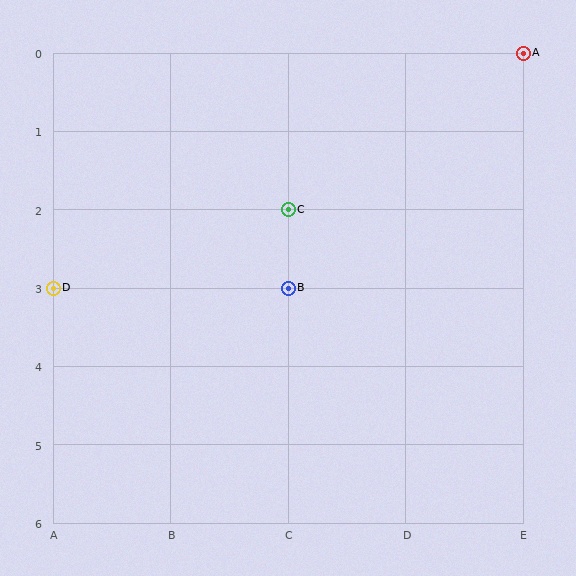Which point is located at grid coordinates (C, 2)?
Point C is at (C, 2).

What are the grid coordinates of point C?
Point C is at grid coordinates (C, 2).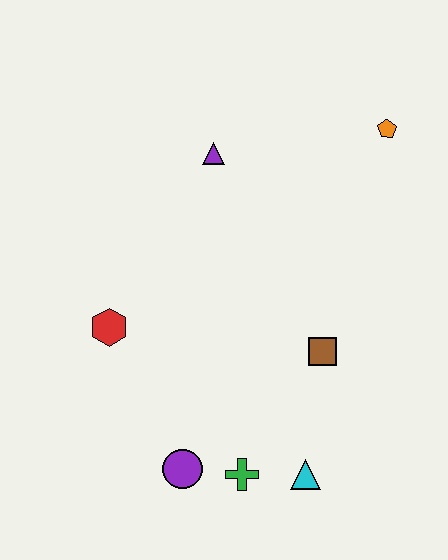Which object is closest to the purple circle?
The green cross is closest to the purple circle.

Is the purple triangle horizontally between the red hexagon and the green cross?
Yes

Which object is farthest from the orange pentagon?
The purple circle is farthest from the orange pentagon.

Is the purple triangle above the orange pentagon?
No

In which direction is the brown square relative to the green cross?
The brown square is above the green cross.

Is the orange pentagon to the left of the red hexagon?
No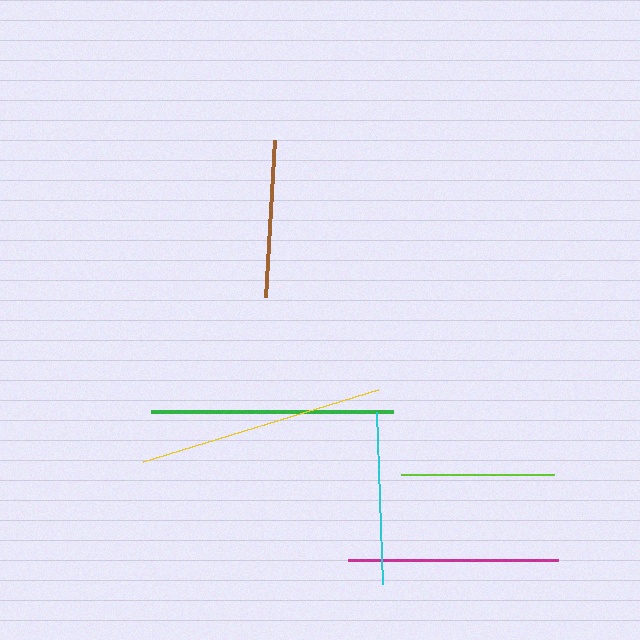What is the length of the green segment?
The green segment is approximately 242 pixels long.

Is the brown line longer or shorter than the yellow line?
The yellow line is longer than the brown line.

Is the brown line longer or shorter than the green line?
The green line is longer than the brown line.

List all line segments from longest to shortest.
From longest to shortest: yellow, green, magenta, cyan, brown, lime.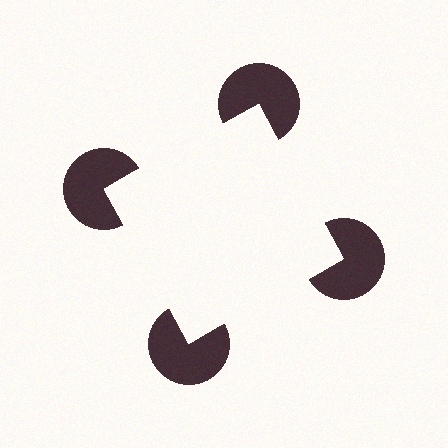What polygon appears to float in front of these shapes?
An illusory square — its edges are inferred from the aligned wedge cuts in the pac-man discs, not physically drawn.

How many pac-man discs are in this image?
There are 4 — one at each vertex of the illusory square.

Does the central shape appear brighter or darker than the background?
It typically appears slightly brighter than the background, even though no actual brightness change is drawn.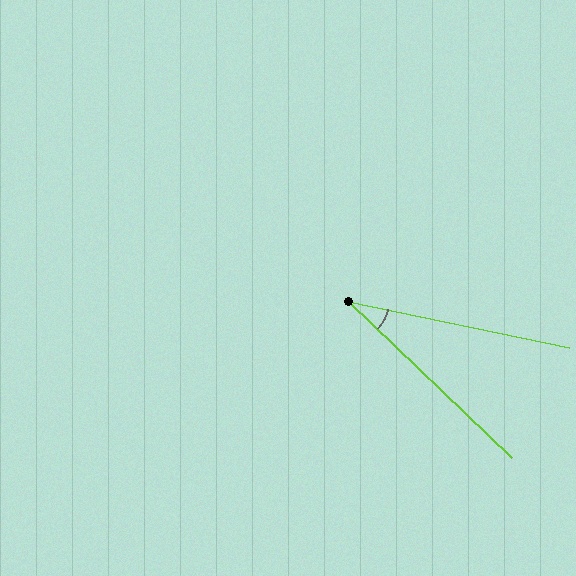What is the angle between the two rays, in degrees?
Approximately 32 degrees.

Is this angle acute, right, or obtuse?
It is acute.